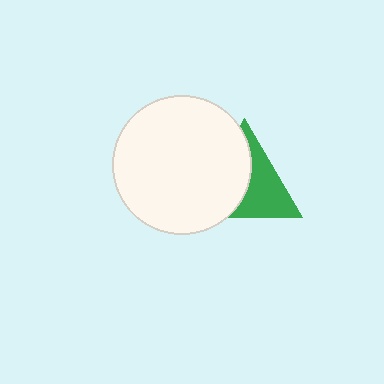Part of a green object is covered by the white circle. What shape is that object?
It is a triangle.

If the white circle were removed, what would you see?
You would see the complete green triangle.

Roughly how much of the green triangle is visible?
About half of it is visible (roughly 48%).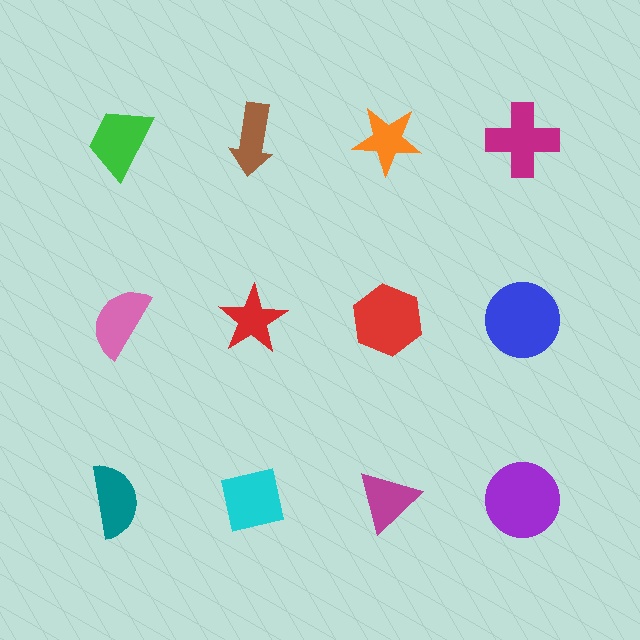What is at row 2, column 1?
A pink semicircle.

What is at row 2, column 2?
A red star.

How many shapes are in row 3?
4 shapes.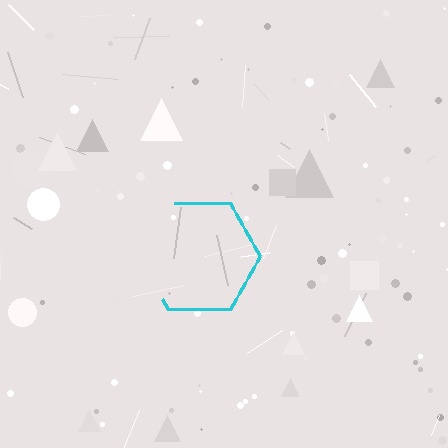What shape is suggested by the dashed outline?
The dashed outline suggests a hexagon.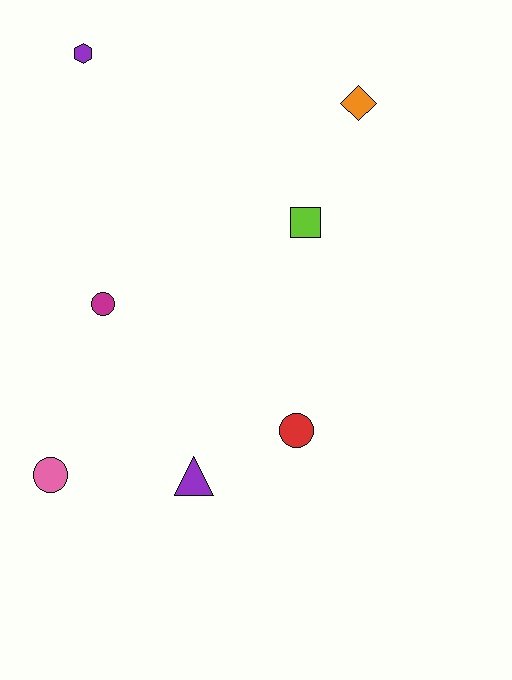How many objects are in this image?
There are 7 objects.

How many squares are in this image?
There is 1 square.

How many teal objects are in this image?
There are no teal objects.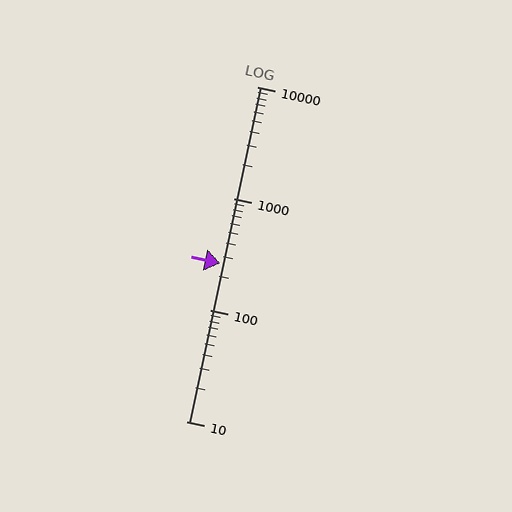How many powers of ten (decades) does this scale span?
The scale spans 3 decades, from 10 to 10000.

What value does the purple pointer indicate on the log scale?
The pointer indicates approximately 260.